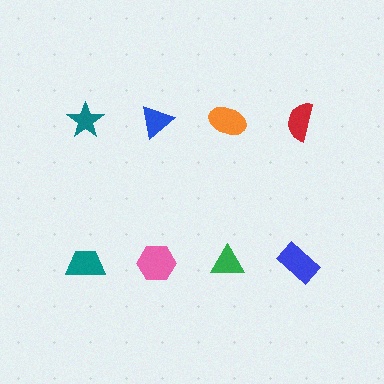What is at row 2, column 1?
A teal trapezoid.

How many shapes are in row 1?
4 shapes.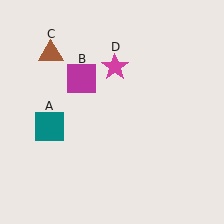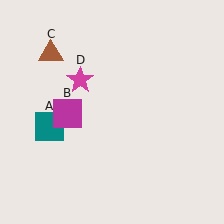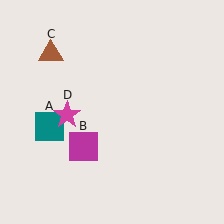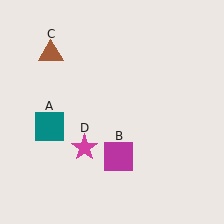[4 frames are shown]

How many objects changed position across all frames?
2 objects changed position: magenta square (object B), magenta star (object D).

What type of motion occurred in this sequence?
The magenta square (object B), magenta star (object D) rotated counterclockwise around the center of the scene.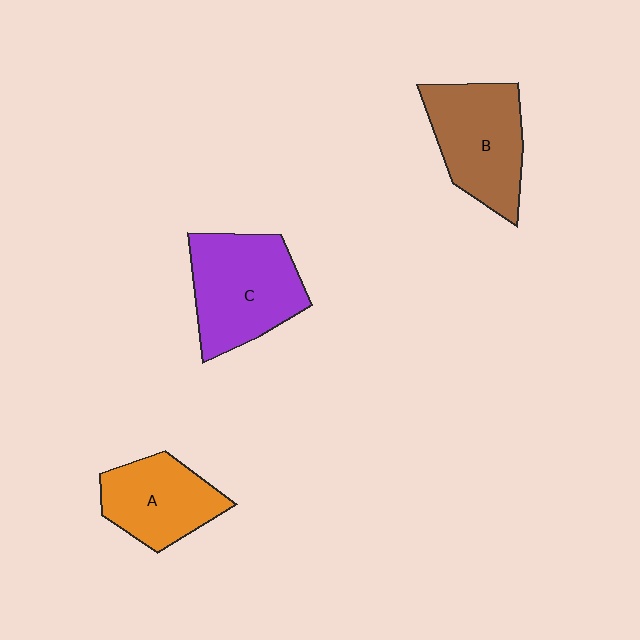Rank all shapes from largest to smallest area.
From largest to smallest: C (purple), B (brown), A (orange).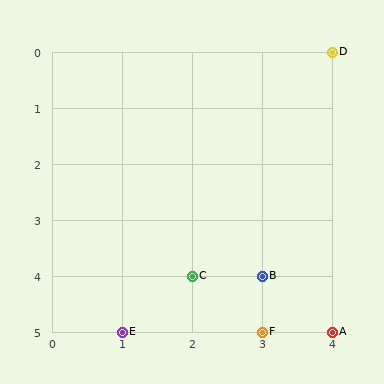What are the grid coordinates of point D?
Point D is at grid coordinates (4, 0).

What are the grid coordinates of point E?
Point E is at grid coordinates (1, 5).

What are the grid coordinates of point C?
Point C is at grid coordinates (2, 4).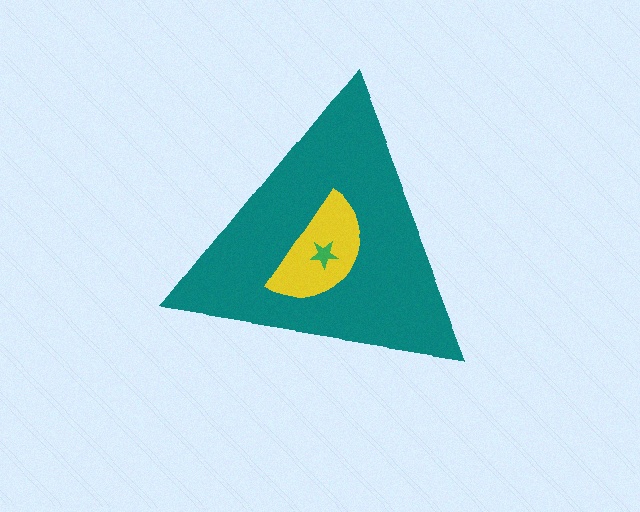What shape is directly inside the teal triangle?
The yellow semicircle.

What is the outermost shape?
The teal triangle.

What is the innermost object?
The green star.